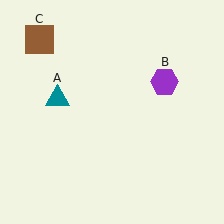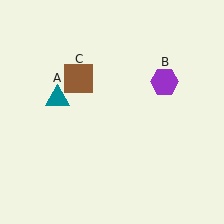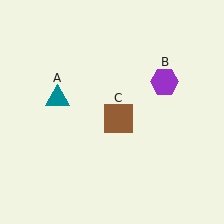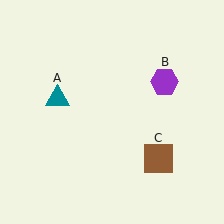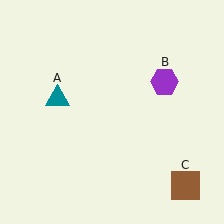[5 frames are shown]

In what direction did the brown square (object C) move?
The brown square (object C) moved down and to the right.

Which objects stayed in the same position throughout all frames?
Teal triangle (object A) and purple hexagon (object B) remained stationary.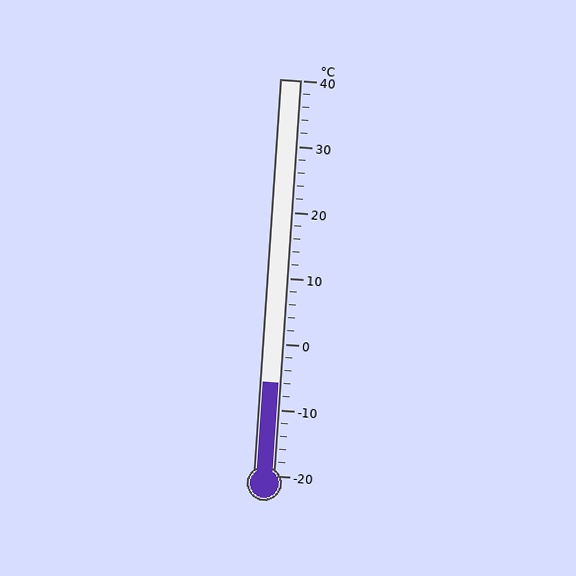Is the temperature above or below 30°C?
The temperature is below 30°C.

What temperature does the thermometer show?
The thermometer shows approximately -6°C.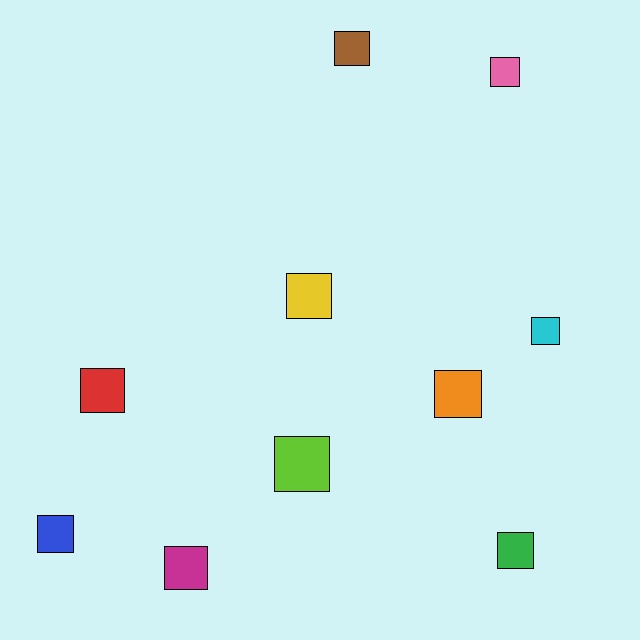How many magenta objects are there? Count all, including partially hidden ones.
There is 1 magenta object.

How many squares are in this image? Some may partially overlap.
There are 10 squares.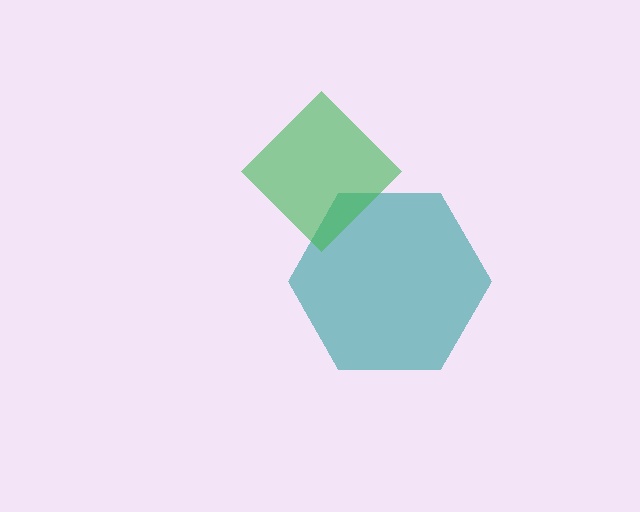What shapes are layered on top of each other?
The layered shapes are: a teal hexagon, a green diamond.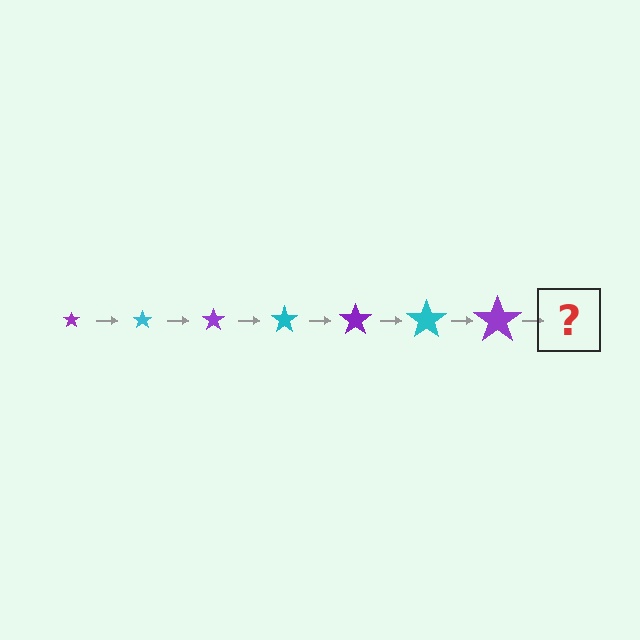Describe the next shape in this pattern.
It should be a cyan star, larger than the previous one.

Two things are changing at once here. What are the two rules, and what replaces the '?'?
The two rules are that the star grows larger each step and the color cycles through purple and cyan. The '?' should be a cyan star, larger than the previous one.